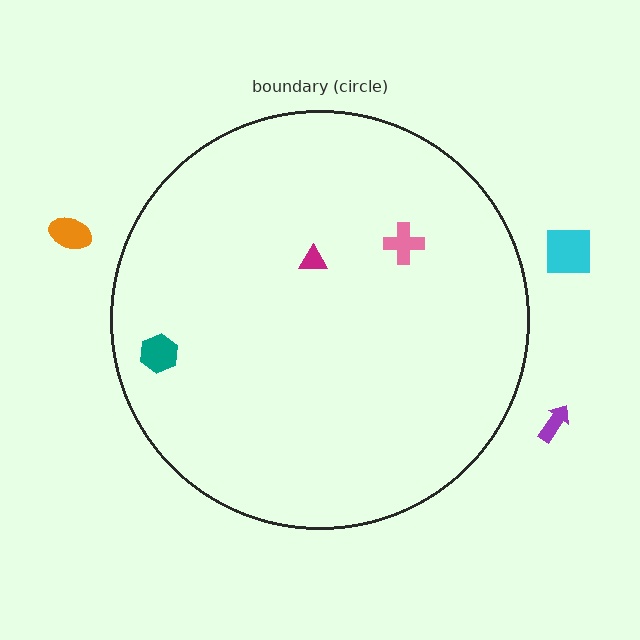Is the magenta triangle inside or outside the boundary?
Inside.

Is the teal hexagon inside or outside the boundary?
Inside.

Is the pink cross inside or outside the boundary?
Inside.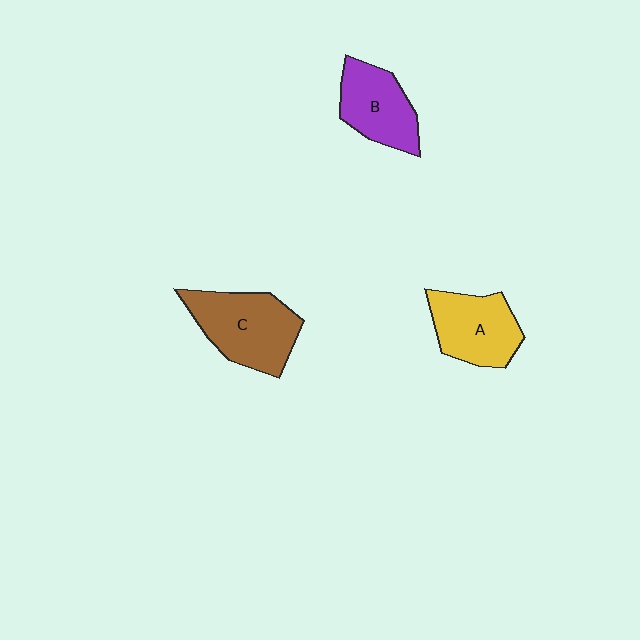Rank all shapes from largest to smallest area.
From largest to smallest: C (brown), A (yellow), B (purple).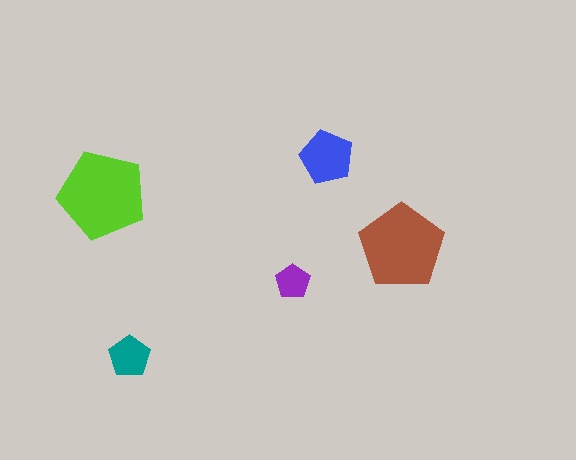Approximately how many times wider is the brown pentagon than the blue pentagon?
About 1.5 times wider.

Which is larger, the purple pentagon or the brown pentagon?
The brown one.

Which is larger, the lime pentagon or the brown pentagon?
The lime one.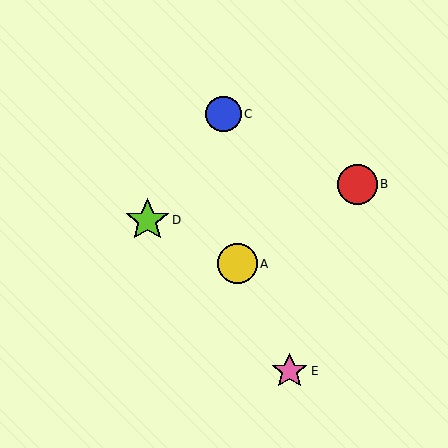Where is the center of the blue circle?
The center of the blue circle is at (224, 114).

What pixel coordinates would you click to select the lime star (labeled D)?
Click at (147, 220) to select the lime star D.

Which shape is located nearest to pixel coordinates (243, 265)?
The yellow circle (labeled A) at (237, 264) is nearest to that location.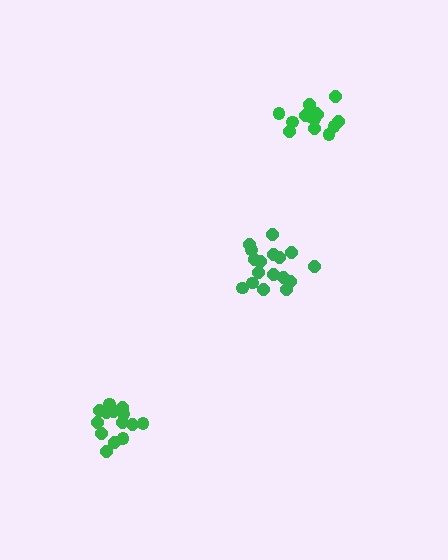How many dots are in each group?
Group 1: 17 dots, Group 2: 14 dots, Group 3: 16 dots (47 total).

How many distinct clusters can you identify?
There are 3 distinct clusters.